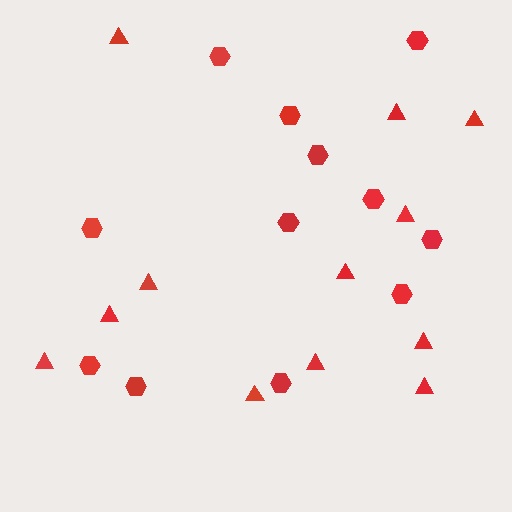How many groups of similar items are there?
There are 2 groups: one group of hexagons (12) and one group of triangles (12).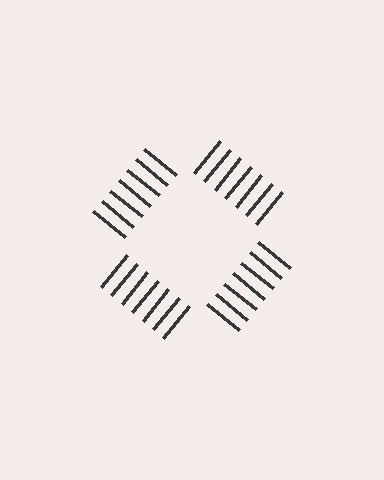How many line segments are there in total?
28 — 7 along each of the 4 edges.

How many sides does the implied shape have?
4 sides — the line-ends trace a square.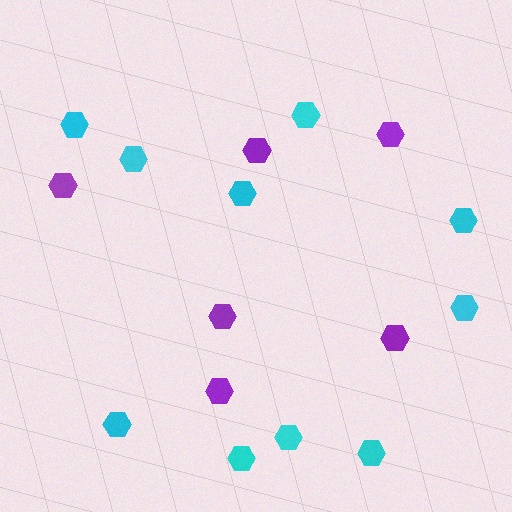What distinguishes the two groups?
There are 2 groups: one group of purple hexagons (6) and one group of cyan hexagons (10).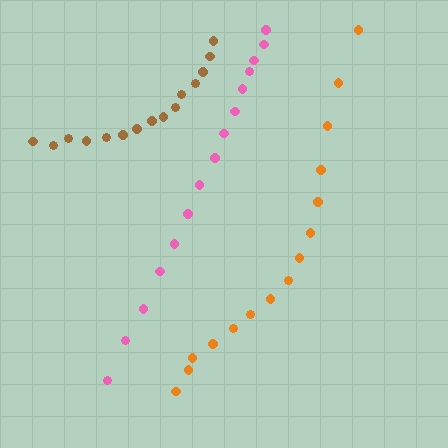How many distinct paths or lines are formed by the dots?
There are 3 distinct paths.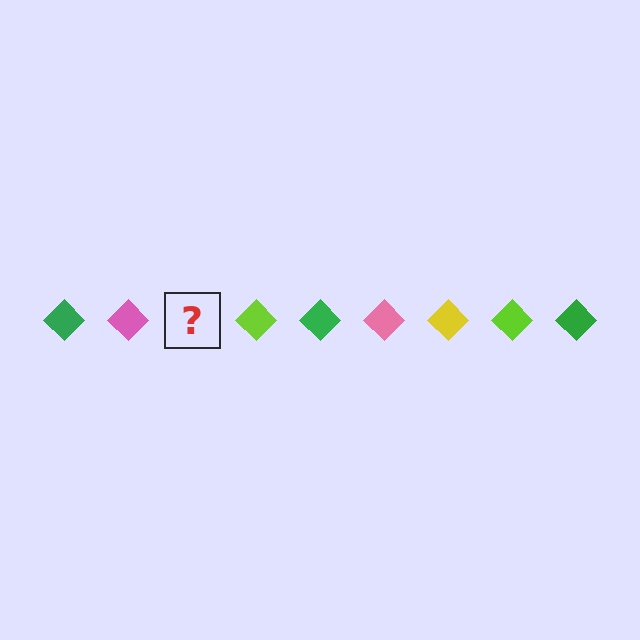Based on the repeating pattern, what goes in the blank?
The blank should be a yellow diamond.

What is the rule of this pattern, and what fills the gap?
The rule is that the pattern cycles through green, pink, yellow, lime diamonds. The gap should be filled with a yellow diamond.